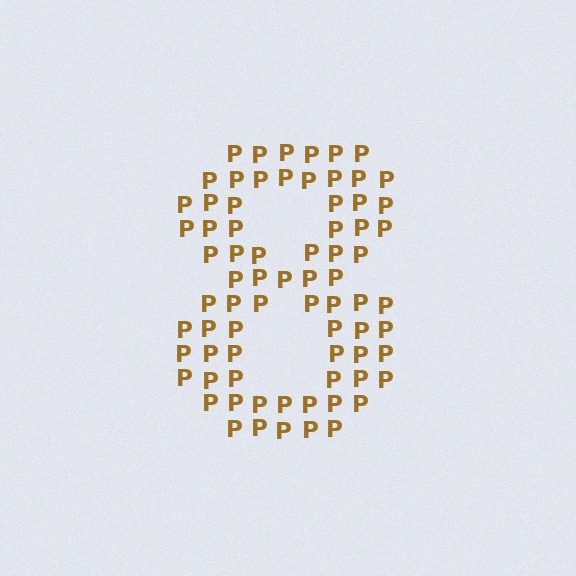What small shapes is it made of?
It is made of small letter P's.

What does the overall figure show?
The overall figure shows the digit 8.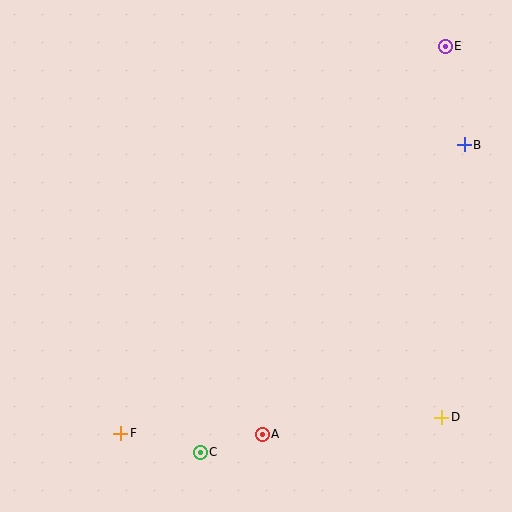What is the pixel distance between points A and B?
The distance between A and B is 353 pixels.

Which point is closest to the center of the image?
Point A at (262, 434) is closest to the center.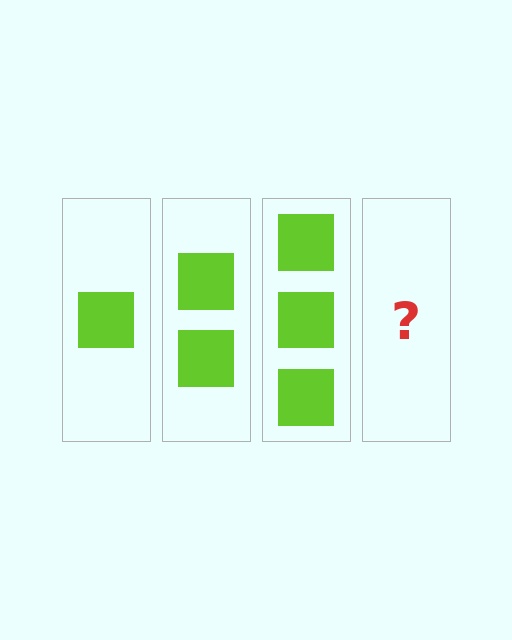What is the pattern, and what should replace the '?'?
The pattern is that each step adds one more square. The '?' should be 4 squares.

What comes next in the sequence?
The next element should be 4 squares.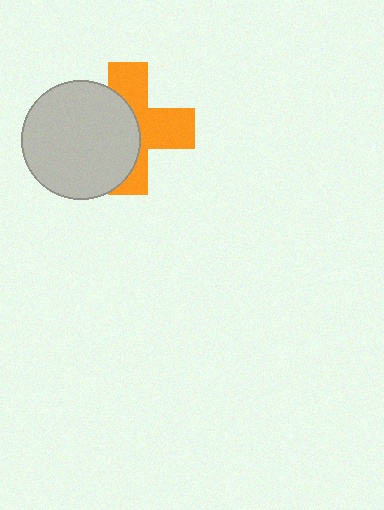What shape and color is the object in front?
The object in front is a light gray circle.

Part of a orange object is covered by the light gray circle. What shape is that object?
It is a cross.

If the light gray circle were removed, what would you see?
You would see the complete orange cross.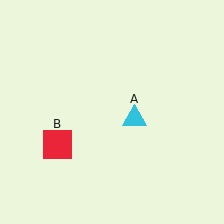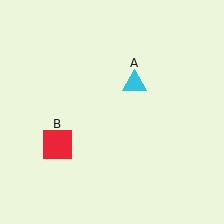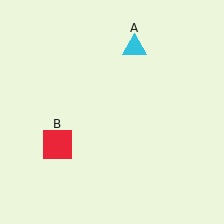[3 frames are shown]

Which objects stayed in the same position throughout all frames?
Red square (object B) remained stationary.